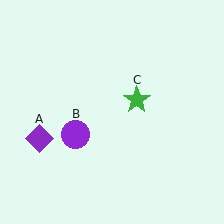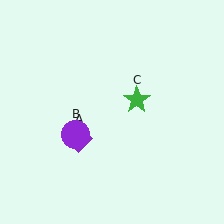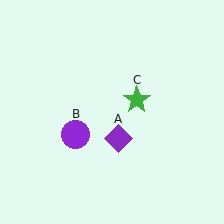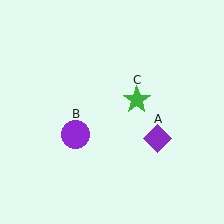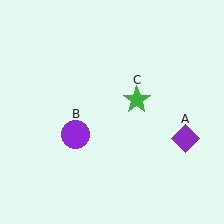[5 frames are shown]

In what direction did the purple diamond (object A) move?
The purple diamond (object A) moved right.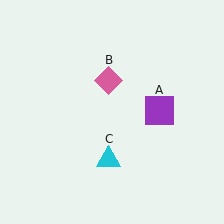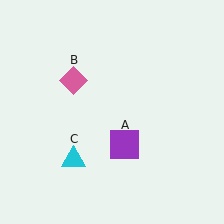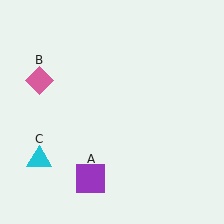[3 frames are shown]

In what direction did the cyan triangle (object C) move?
The cyan triangle (object C) moved left.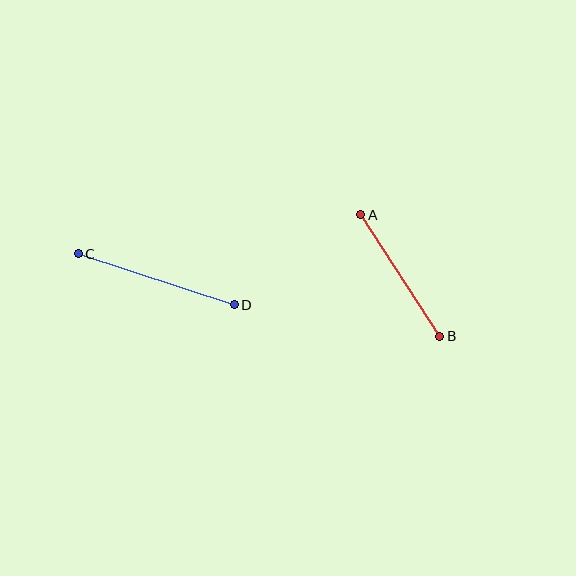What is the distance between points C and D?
The distance is approximately 164 pixels.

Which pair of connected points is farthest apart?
Points C and D are farthest apart.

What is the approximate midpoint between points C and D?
The midpoint is at approximately (156, 279) pixels.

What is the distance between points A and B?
The distance is approximately 145 pixels.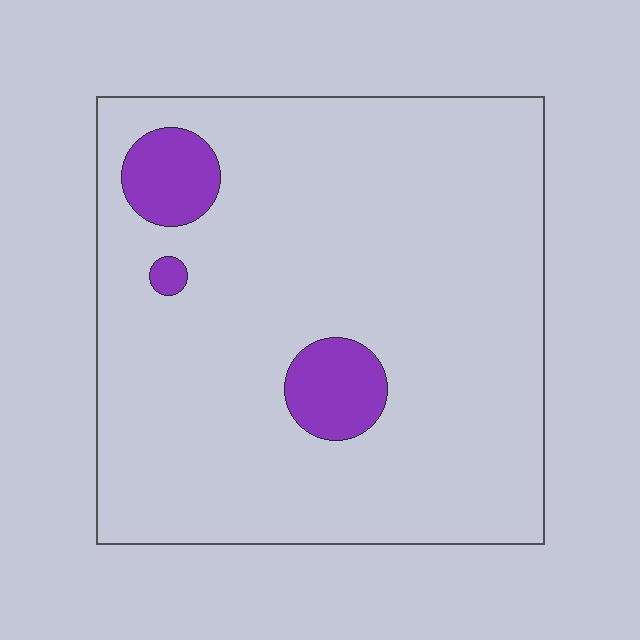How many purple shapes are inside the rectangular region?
3.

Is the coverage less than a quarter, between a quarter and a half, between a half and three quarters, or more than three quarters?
Less than a quarter.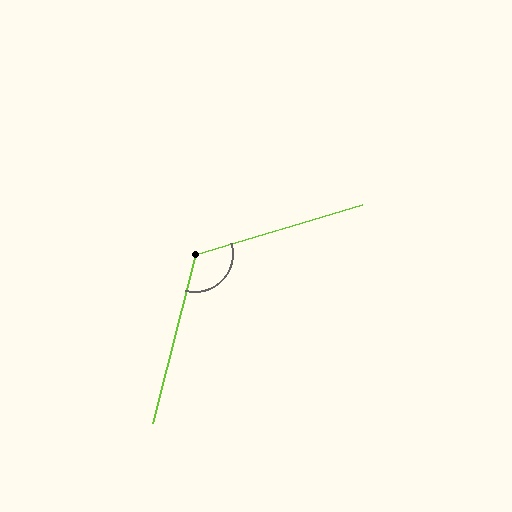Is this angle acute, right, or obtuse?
It is obtuse.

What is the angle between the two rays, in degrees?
Approximately 121 degrees.